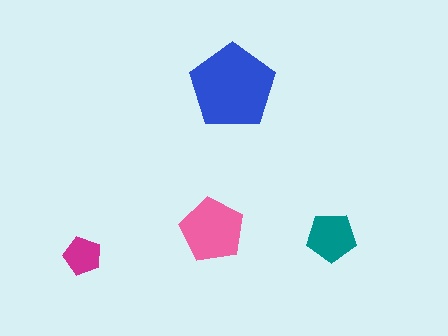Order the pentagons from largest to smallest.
the blue one, the pink one, the teal one, the magenta one.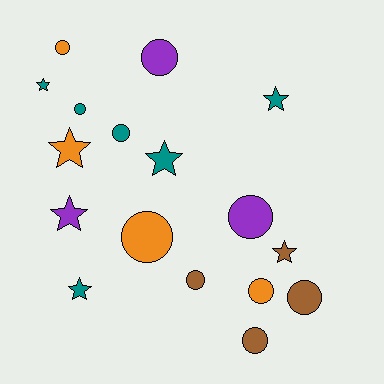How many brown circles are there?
There are 3 brown circles.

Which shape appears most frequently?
Circle, with 10 objects.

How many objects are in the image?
There are 17 objects.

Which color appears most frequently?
Teal, with 6 objects.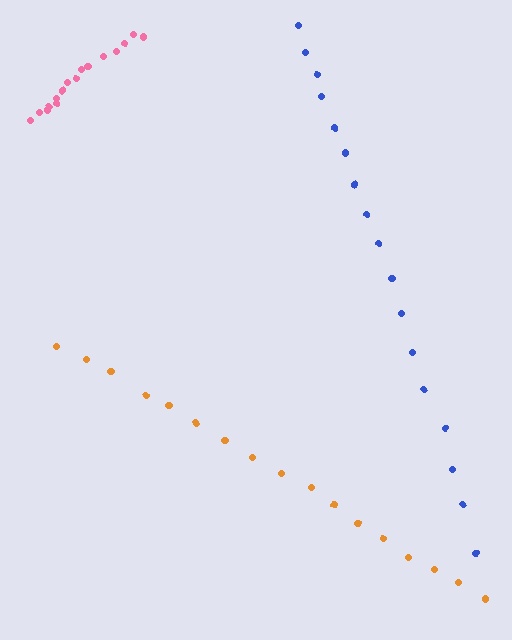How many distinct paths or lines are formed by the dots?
There are 3 distinct paths.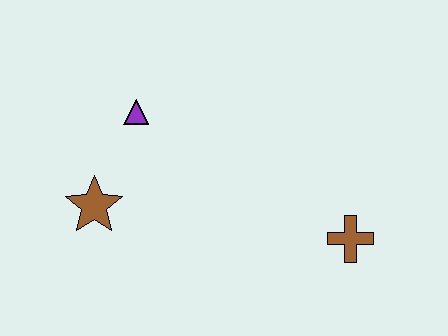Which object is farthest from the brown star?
The brown cross is farthest from the brown star.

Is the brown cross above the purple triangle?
No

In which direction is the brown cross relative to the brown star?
The brown cross is to the right of the brown star.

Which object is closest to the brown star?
The purple triangle is closest to the brown star.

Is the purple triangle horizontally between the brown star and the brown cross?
Yes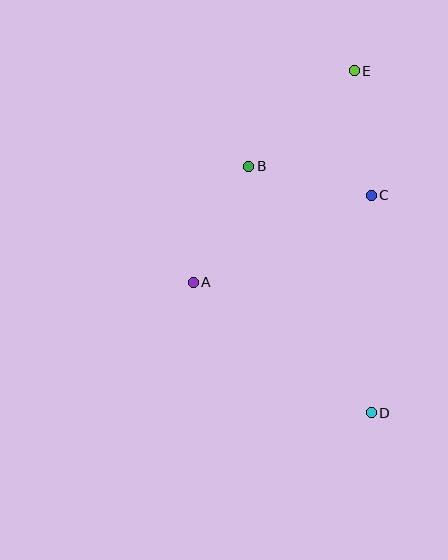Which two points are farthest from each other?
Points D and E are farthest from each other.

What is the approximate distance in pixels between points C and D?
The distance between C and D is approximately 218 pixels.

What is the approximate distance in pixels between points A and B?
The distance between A and B is approximately 129 pixels.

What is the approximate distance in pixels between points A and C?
The distance between A and C is approximately 199 pixels.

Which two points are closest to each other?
Points C and E are closest to each other.